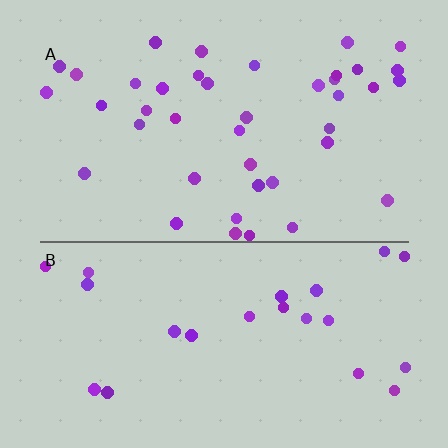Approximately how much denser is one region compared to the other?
Approximately 1.8× — region A over region B.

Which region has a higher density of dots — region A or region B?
A (the top).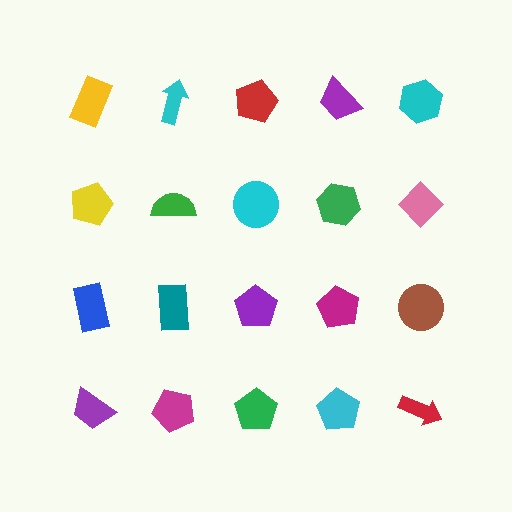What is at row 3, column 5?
A brown circle.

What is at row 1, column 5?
A cyan hexagon.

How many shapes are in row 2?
5 shapes.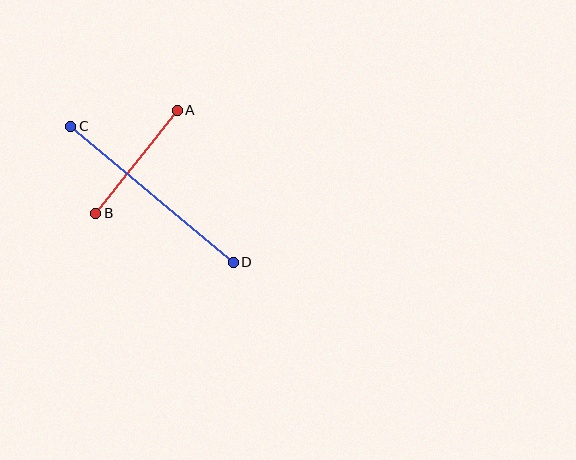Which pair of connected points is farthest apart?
Points C and D are farthest apart.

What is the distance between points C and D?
The distance is approximately 212 pixels.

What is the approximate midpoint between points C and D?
The midpoint is at approximately (152, 194) pixels.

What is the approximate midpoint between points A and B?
The midpoint is at approximately (136, 162) pixels.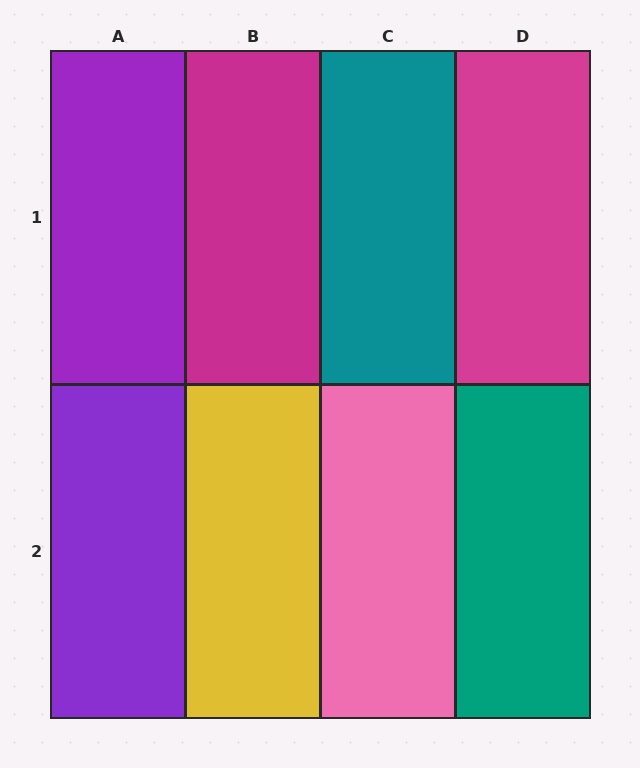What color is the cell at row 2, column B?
Yellow.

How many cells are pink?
1 cell is pink.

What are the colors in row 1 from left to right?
Purple, magenta, teal, magenta.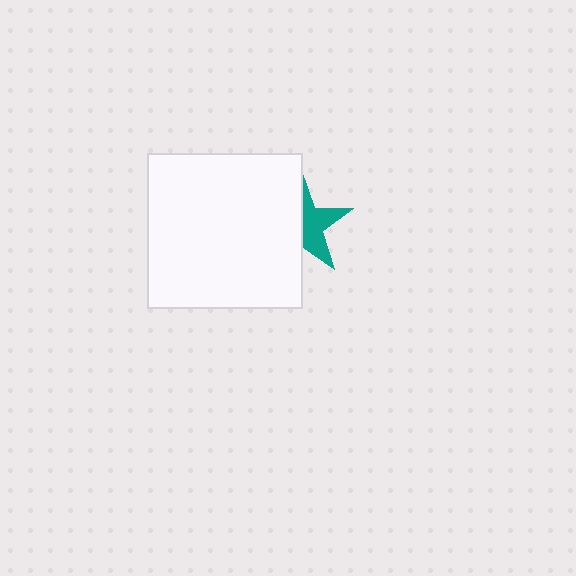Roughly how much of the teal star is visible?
About half of it is visible (roughly 47%).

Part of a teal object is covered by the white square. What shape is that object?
It is a star.